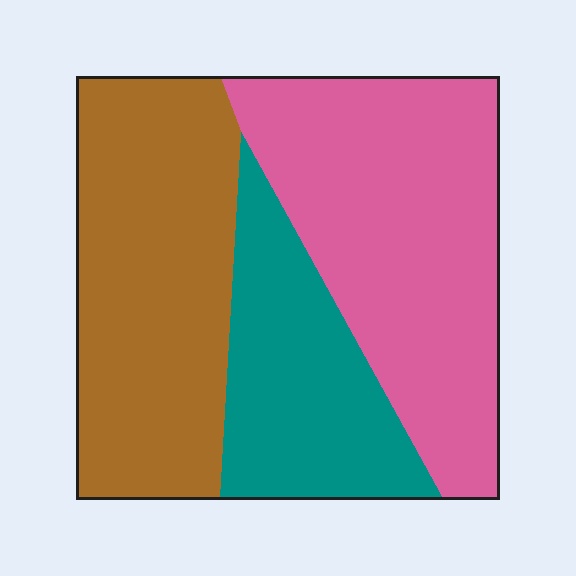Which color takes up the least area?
Teal, at roughly 25%.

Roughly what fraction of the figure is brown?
Brown takes up about three eighths (3/8) of the figure.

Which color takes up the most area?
Pink, at roughly 40%.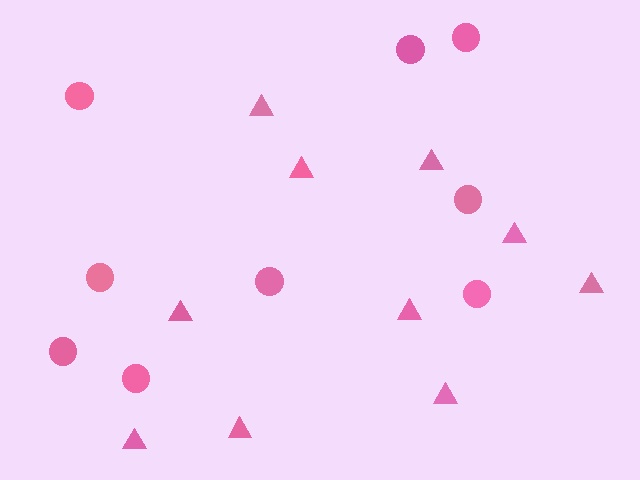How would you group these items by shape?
There are 2 groups: one group of triangles (10) and one group of circles (9).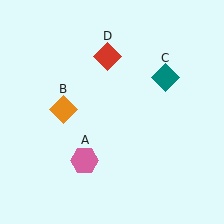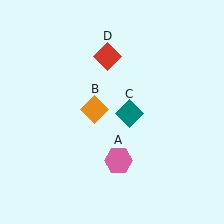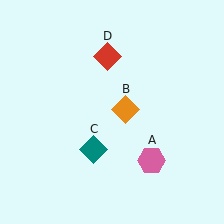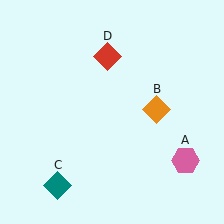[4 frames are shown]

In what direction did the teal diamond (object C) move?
The teal diamond (object C) moved down and to the left.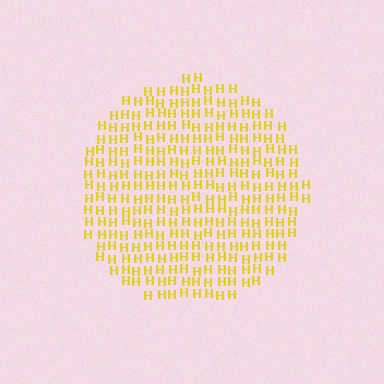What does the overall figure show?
The overall figure shows a circle.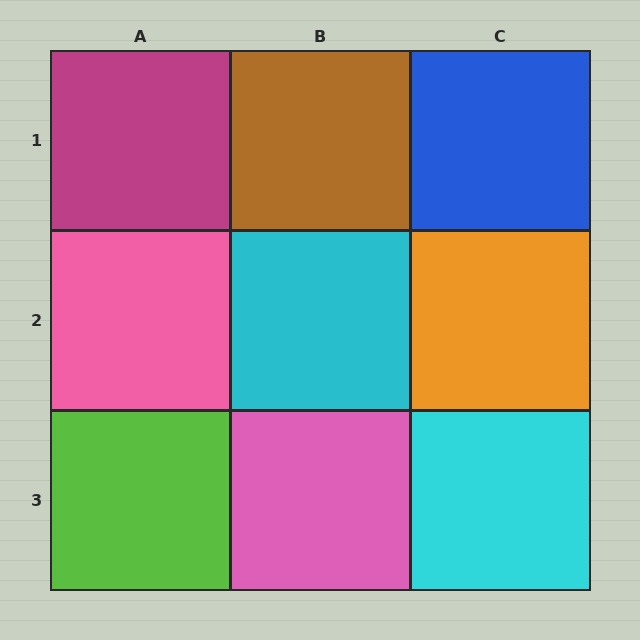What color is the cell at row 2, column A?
Pink.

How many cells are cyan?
2 cells are cyan.